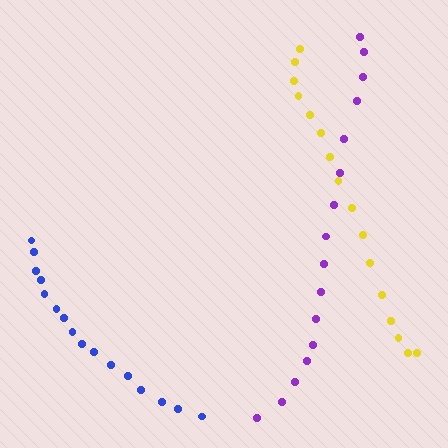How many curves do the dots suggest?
There are 3 distinct paths.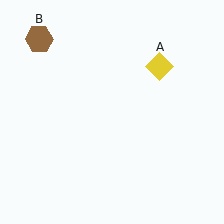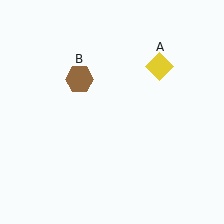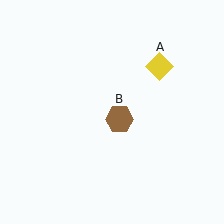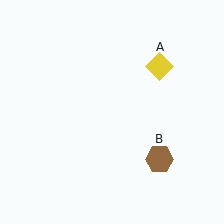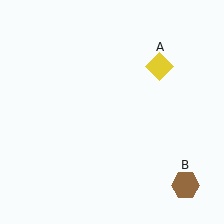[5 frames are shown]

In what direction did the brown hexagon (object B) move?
The brown hexagon (object B) moved down and to the right.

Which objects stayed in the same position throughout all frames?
Yellow diamond (object A) remained stationary.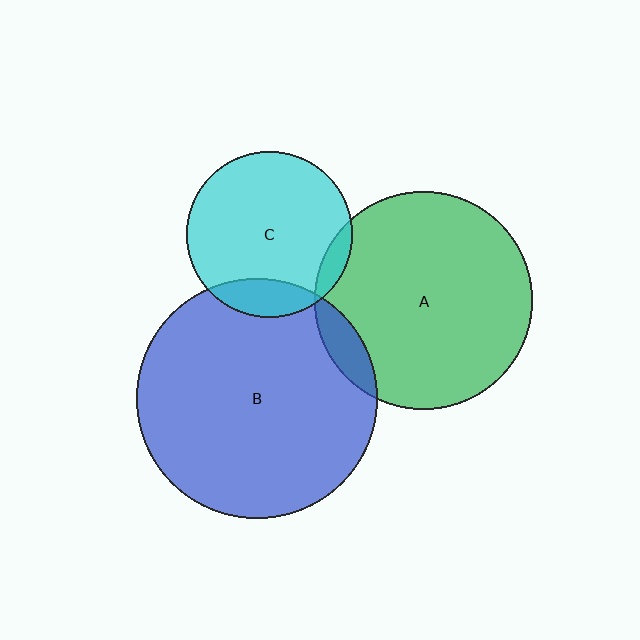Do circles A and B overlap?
Yes.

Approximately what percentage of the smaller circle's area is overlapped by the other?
Approximately 10%.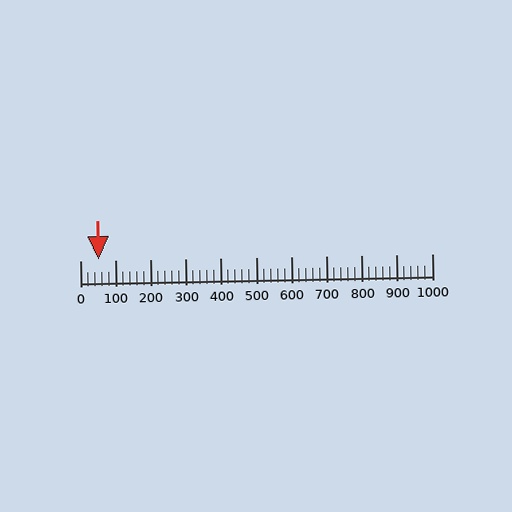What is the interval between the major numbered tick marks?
The major tick marks are spaced 100 units apart.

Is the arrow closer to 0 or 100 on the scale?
The arrow is closer to 100.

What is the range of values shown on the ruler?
The ruler shows values from 0 to 1000.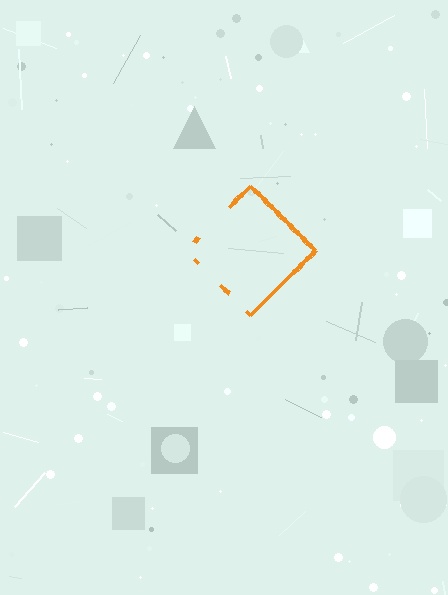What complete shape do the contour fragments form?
The contour fragments form a diamond.